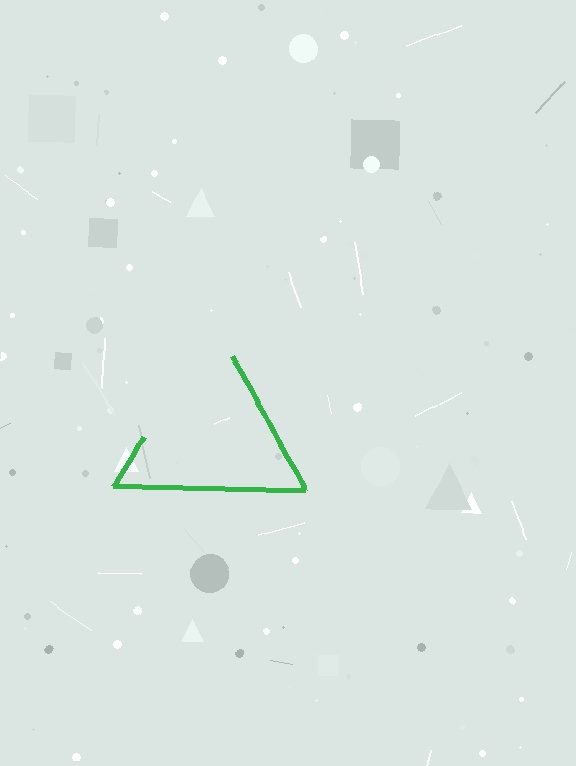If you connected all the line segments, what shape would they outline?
They would outline a triangle.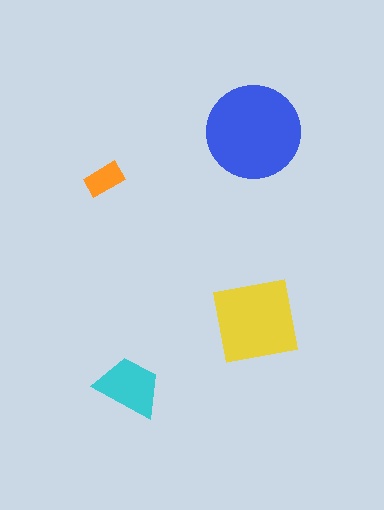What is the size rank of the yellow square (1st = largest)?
2nd.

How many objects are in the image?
There are 4 objects in the image.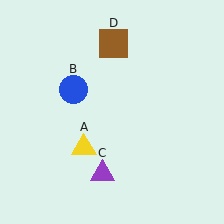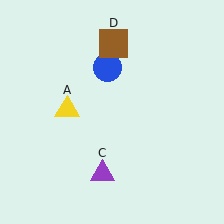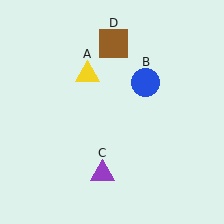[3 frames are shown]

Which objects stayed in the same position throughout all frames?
Purple triangle (object C) and brown square (object D) remained stationary.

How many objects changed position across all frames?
2 objects changed position: yellow triangle (object A), blue circle (object B).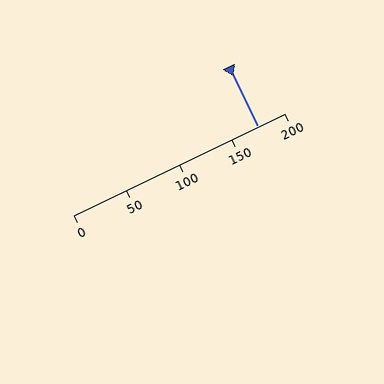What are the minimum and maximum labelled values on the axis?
The axis runs from 0 to 200.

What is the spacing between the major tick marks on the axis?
The major ticks are spaced 50 apart.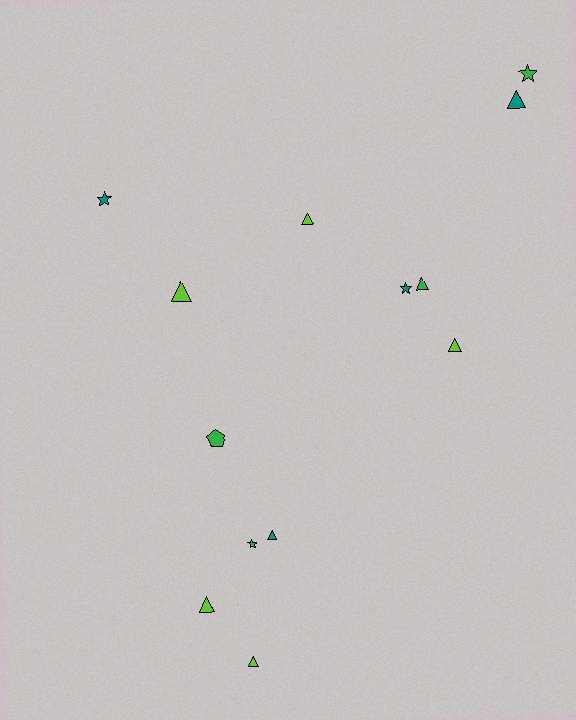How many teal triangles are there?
There are 2 teal triangles.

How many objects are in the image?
There are 13 objects.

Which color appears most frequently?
Lime, with 5 objects.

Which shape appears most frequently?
Triangle, with 8 objects.